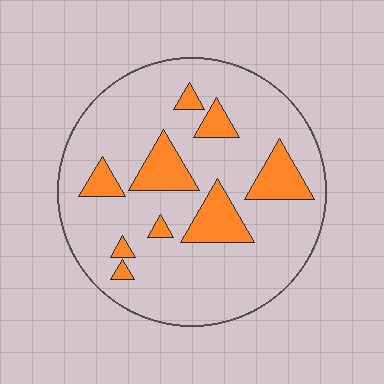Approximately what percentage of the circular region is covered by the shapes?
Approximately 20%.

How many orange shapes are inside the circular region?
9.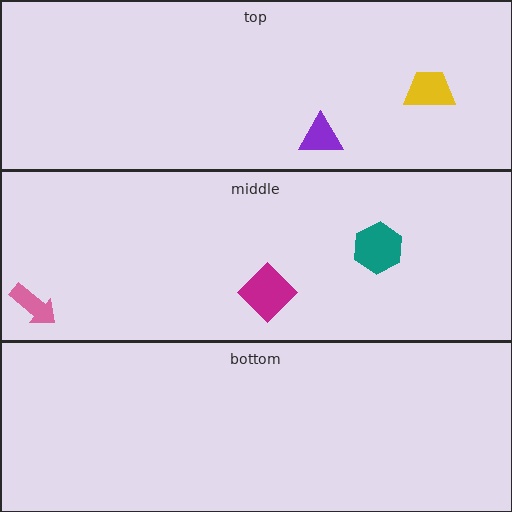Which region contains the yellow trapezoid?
The top region.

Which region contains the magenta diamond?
The middle region.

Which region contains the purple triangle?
The top region.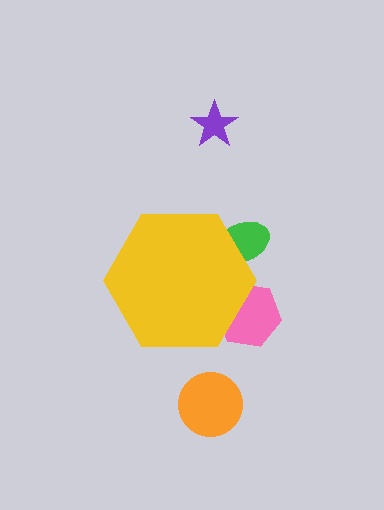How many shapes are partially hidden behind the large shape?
2 shapes are partially hidden.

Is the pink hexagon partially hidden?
Yes, the pink hexagon is partially hidden behind the yellow hexagon.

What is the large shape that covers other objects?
A yellow hexagon.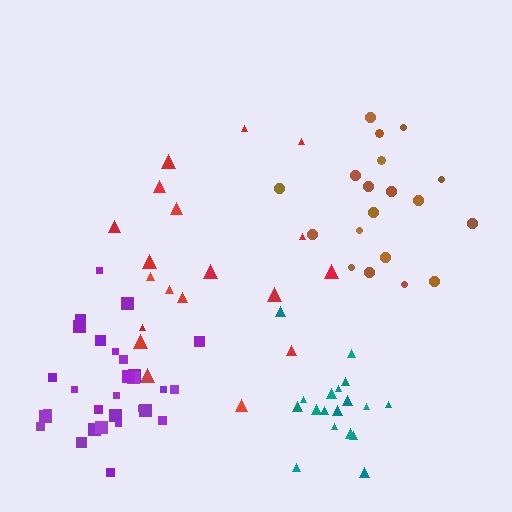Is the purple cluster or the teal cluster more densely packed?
Purple.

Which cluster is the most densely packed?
Purple.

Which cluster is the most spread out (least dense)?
Red.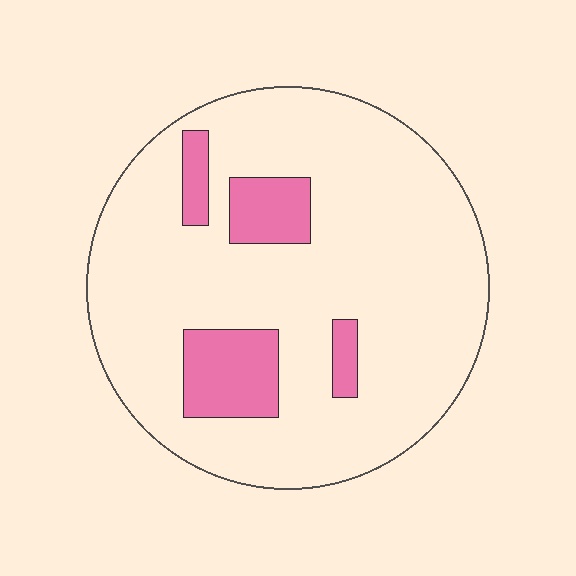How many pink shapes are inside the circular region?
4.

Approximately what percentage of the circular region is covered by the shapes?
Approximately 15%.